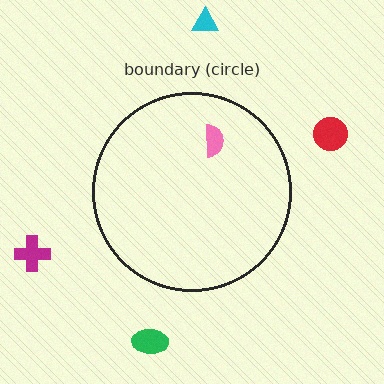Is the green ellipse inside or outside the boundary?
Outside.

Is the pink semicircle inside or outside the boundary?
Inside.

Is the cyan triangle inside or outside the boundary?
Outside.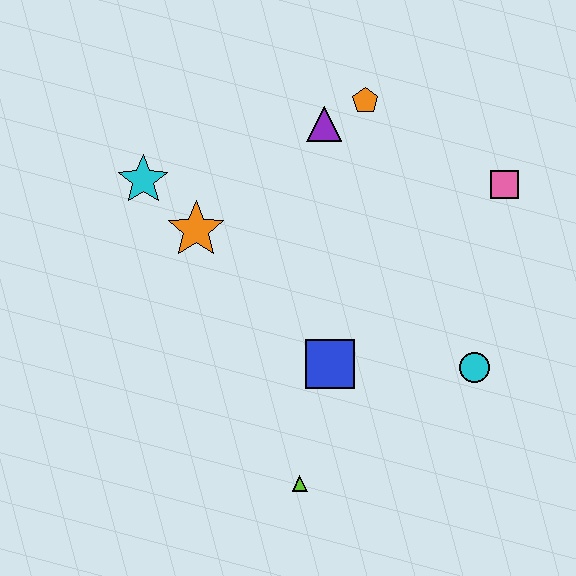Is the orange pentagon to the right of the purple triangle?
Yes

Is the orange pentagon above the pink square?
Yes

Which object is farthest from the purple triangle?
The lime triangle is farthest from the purple triangle.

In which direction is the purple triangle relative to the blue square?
The purple triangle is above the blue square.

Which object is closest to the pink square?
The orange pentagon is closest to the pink square.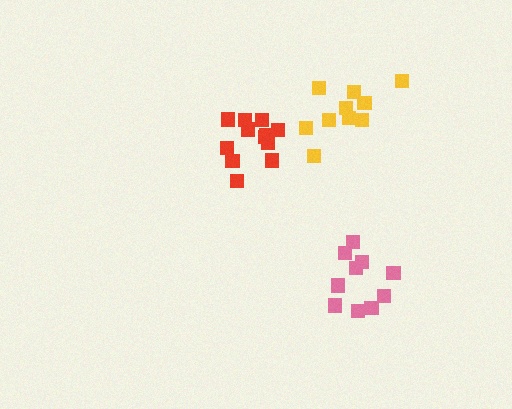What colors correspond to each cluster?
The clusters are colored: red, yellow, pink.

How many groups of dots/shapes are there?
There are 3 groups.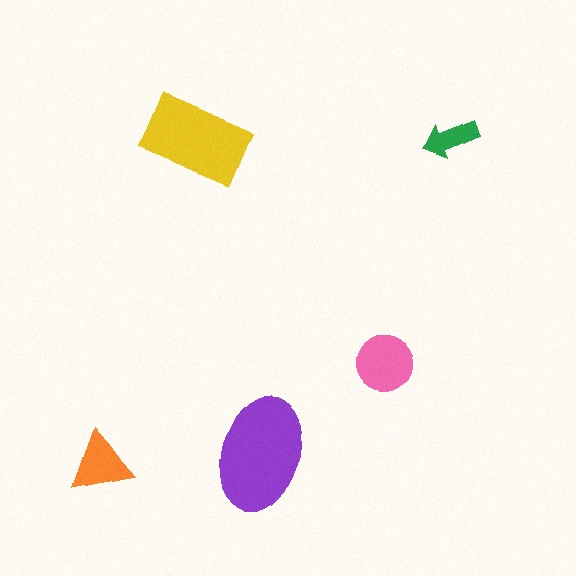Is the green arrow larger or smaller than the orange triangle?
Smaller.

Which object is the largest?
The purple ellipse.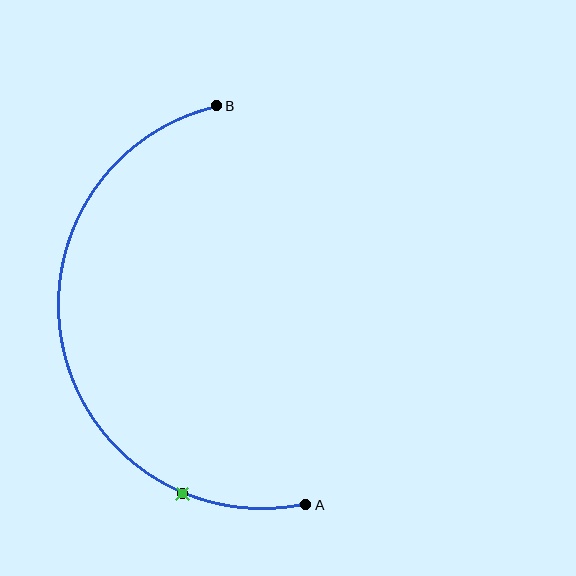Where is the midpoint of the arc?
The arc midpoint is the point on the curve farthest from the straight line joining A and B. It sits to the left of that line.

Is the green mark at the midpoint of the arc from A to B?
No. The green mark lies on the arc but is closer to endpoint A. The arc midpoint would be at the point on the curve equidistant along the arc from both A and B.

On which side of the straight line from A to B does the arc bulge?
The arc bulges to the left of the straight line connecting A and B.